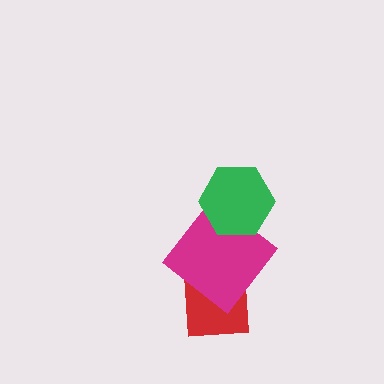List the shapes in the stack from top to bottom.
From top to bottom: the green hexagon, the magenta diamond, the red square.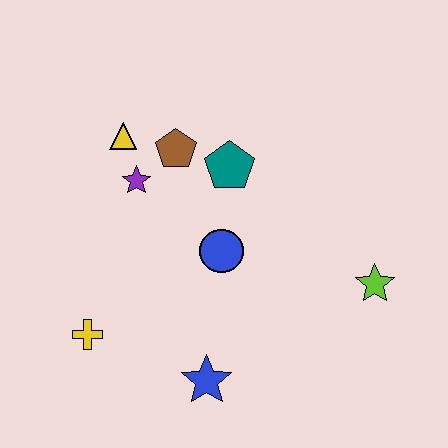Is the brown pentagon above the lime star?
Yes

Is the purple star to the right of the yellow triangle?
Yes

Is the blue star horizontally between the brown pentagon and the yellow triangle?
No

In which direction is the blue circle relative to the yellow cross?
The blue circle is to the right of the yellow cross.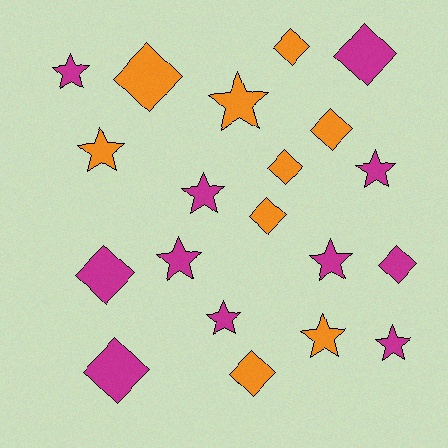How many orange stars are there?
There are 3 orange stars.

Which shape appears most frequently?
Star, with 10 objects.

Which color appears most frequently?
Magenta, with 11 objects.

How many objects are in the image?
There are 20 objects.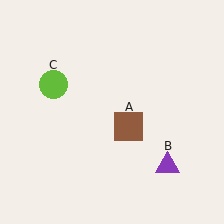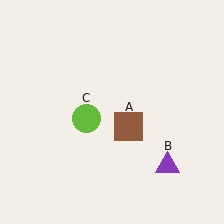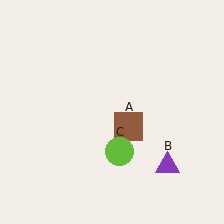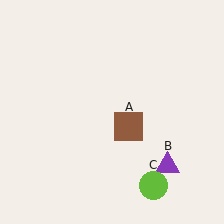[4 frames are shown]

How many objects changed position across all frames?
1 object changed position: lime circle (object C).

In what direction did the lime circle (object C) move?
The lime circle (object C) moved down and to the right.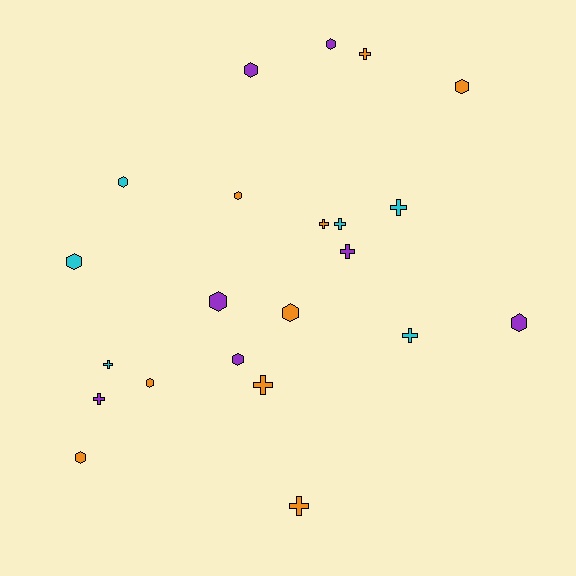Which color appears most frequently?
Orange, with 9 objects.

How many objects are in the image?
There are 22 objects.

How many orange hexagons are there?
There are 5 orange hexagons.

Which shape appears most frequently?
Hexagon, with 12 objects.